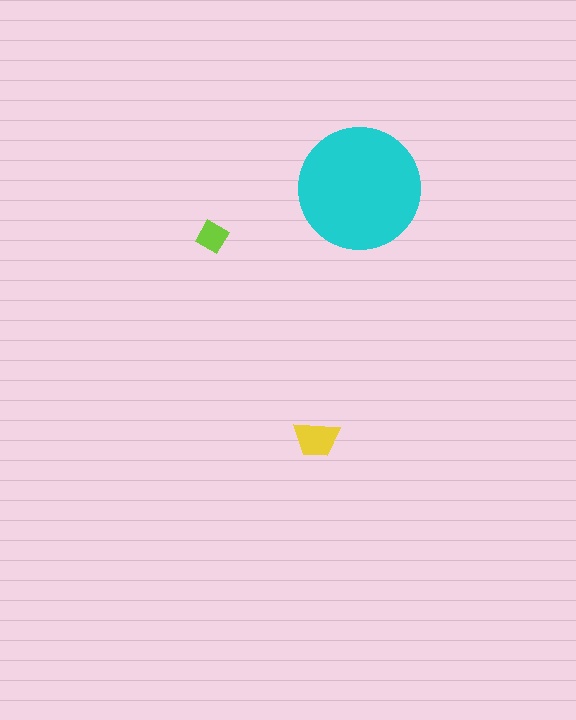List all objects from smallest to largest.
The lime diamond, the yellow trapezoid, the cyan circle.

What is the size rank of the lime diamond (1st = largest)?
3rd.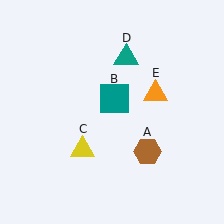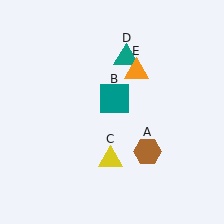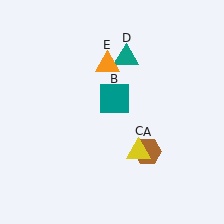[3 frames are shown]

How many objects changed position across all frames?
2 objects changed position: yellow triangle (object C), orange triangle (object E).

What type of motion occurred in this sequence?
The yellow triangle (object C), orange triangle (object E) rotated counterclockwise around the center of the scene.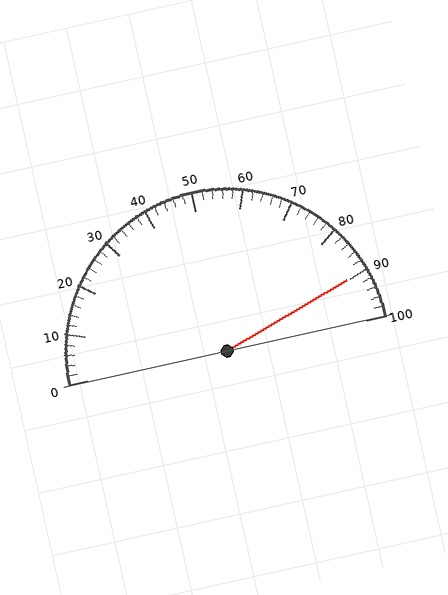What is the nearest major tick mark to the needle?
The nearest major tick mark is 90.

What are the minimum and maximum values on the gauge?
The gauge ranges from 0 to 100.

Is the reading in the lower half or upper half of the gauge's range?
The reading is in the upper half of the range (0 to 100).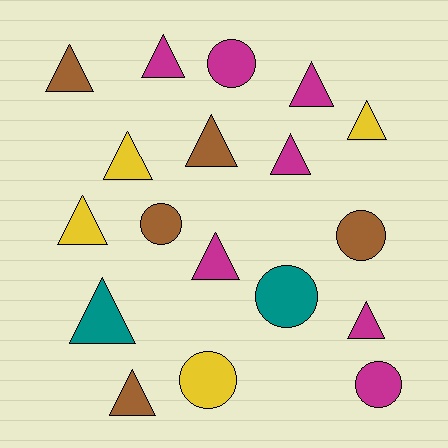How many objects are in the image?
There are 18 objects.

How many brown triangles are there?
There are 3 brown triangles.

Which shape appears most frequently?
Triangle, with 12 objects.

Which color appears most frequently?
Magenta, with 7 objects.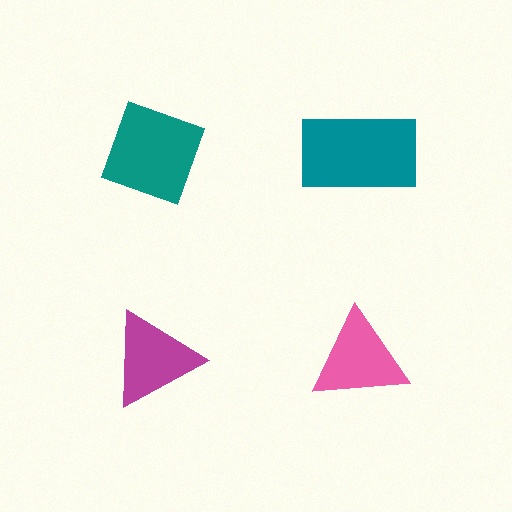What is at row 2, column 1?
A magenta triangle.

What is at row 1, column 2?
A teal rectangle.